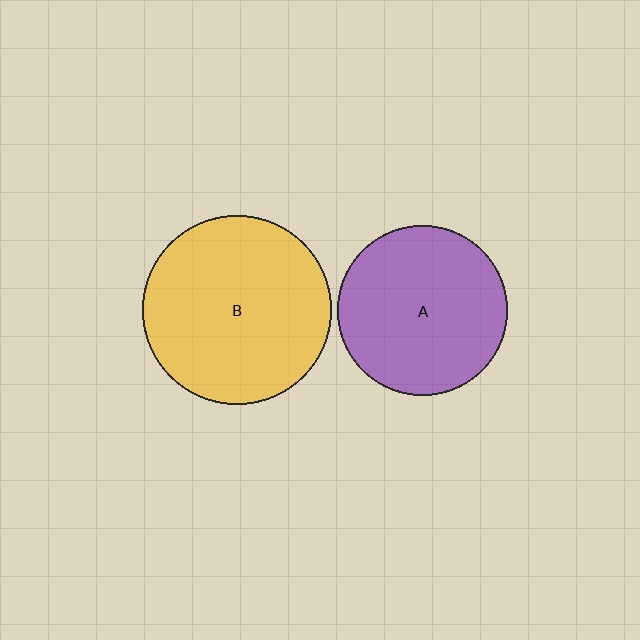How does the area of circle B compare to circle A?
Approximately 1.2 times.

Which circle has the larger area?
Circle B (yellow).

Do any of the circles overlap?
No, none of the circles overlap.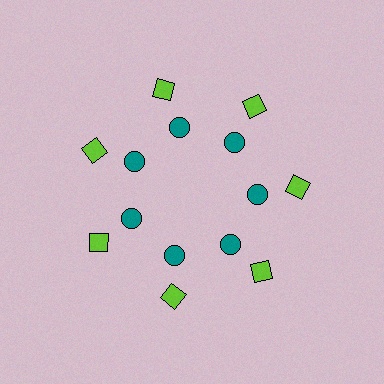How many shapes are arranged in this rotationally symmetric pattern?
There are 14 shapes, arranged in 7 groups of 2.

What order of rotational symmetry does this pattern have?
This pattern has 7-fold rotational symmetry.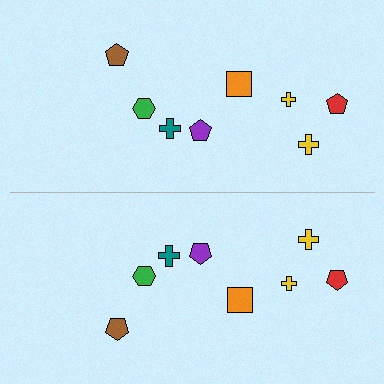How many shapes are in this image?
There are 16 shapes in this image.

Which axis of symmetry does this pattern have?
The pattern has a horizontal axis of symmetry running through the center of the image.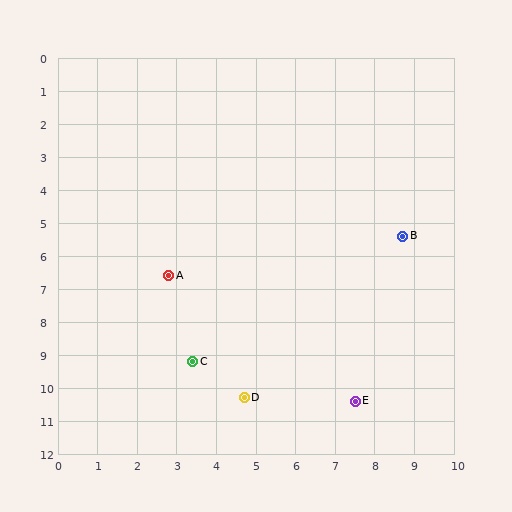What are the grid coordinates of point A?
Point A is at approximately (2.8, 6.6).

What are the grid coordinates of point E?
Point E is at approximately (7.5, 10.4).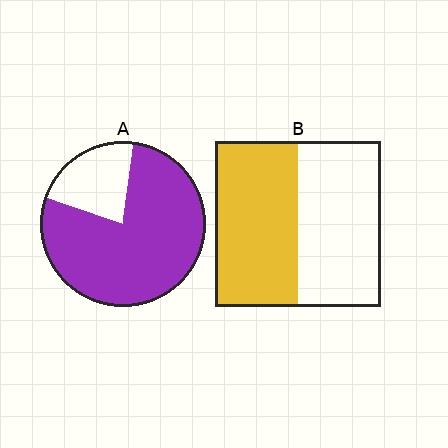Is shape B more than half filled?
Roughly half.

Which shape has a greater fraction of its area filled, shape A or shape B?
Shape A.